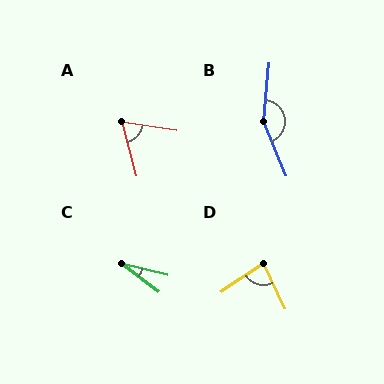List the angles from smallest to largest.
C (24°), A (66°), D (82°), B (153°).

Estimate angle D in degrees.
Approximately 82 degrees.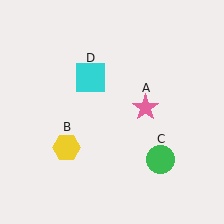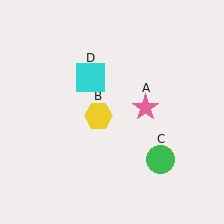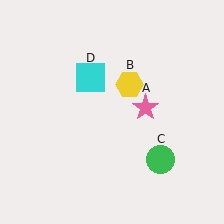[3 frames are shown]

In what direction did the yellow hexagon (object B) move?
The yellow hexagon (object B) moved up and to the right.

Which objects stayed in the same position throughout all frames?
Pink star (object A) and green circle (object C) and cyan square (object D) remained stationary.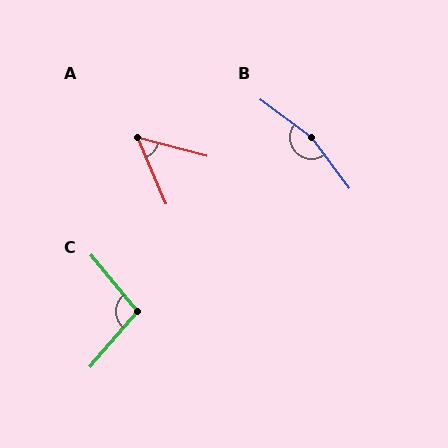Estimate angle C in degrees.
Approximately 100 degrees.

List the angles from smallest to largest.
A (52°), C (100°), B (163°).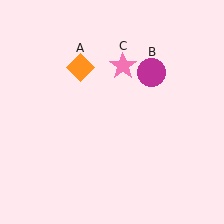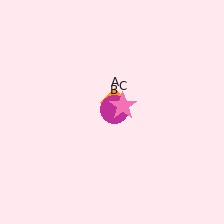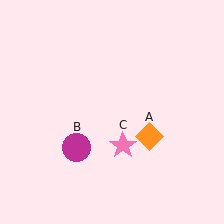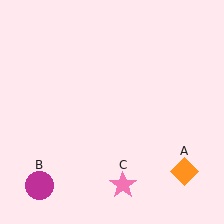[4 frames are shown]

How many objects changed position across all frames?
3 objects changed position: orange diamond (object A), magenta circle (object B), pink star (object C).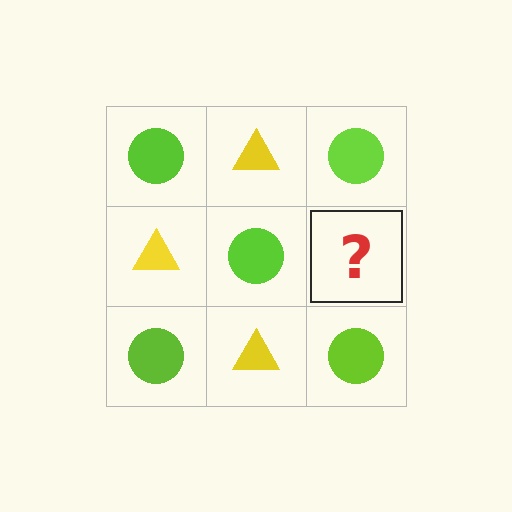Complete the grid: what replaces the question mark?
The question mark should be replaced with a yellow triangle.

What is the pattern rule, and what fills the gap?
The rule is that it alternates lime circle and yellow triangle in a checkerboard pattern. The gap should be filled with a yellow triangle.